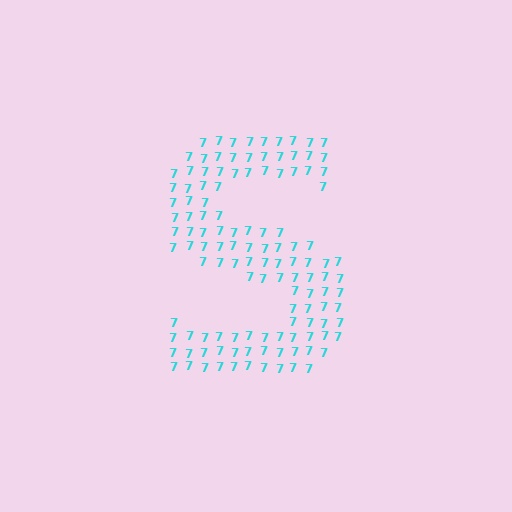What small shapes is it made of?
It is made of small digit 7's.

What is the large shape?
The large shape is the letter S.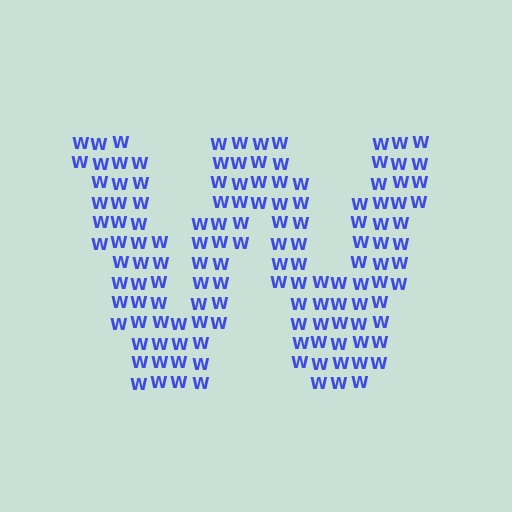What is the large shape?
The large shape is the letter W.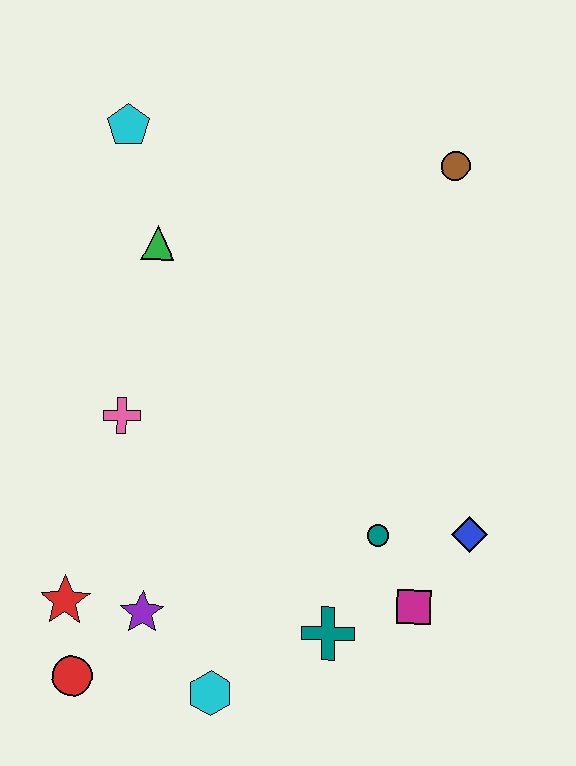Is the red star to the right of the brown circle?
No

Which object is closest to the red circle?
The red star is closest to the red circle.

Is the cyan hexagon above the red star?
No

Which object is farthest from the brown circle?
The red circle is farthest from the brown circle.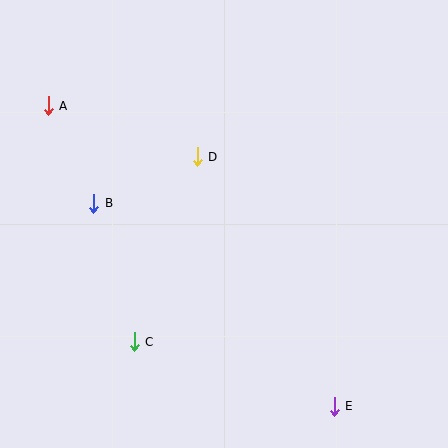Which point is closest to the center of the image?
Point D at (197, 157) is closest to the center.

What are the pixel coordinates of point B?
Point B is at (94, 203).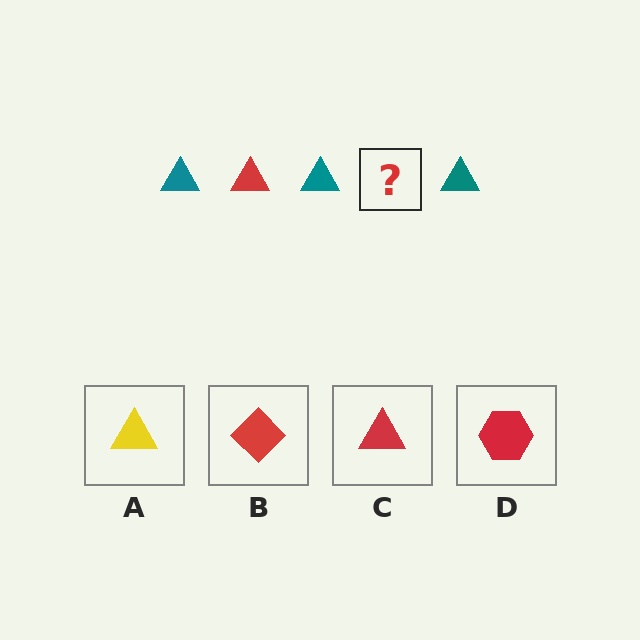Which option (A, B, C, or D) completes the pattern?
C.